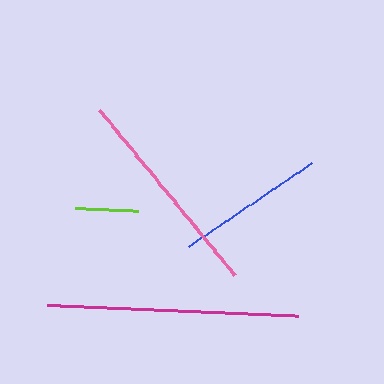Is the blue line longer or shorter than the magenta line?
The magenta line is longer than the blue line.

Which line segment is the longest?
The magenta line is the longest at approximately 251 pixels.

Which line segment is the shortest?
The lime line is the shortest at approximately 64 pixels.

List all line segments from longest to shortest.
From longest to shortest: magenta, pink, blue, lime.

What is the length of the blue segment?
The blue segment is approximately 150 pixels long.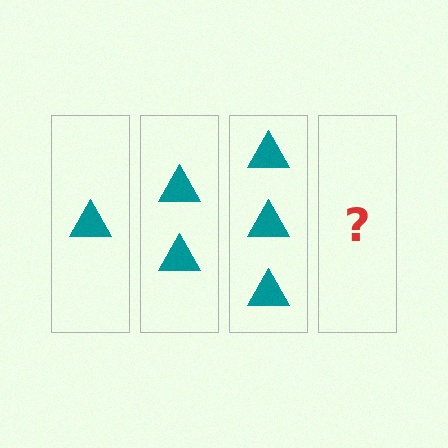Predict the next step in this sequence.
The next step is 4 triangles.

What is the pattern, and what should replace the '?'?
The pattern is that each step adds one more triangle. The '?' should be 4 triangles.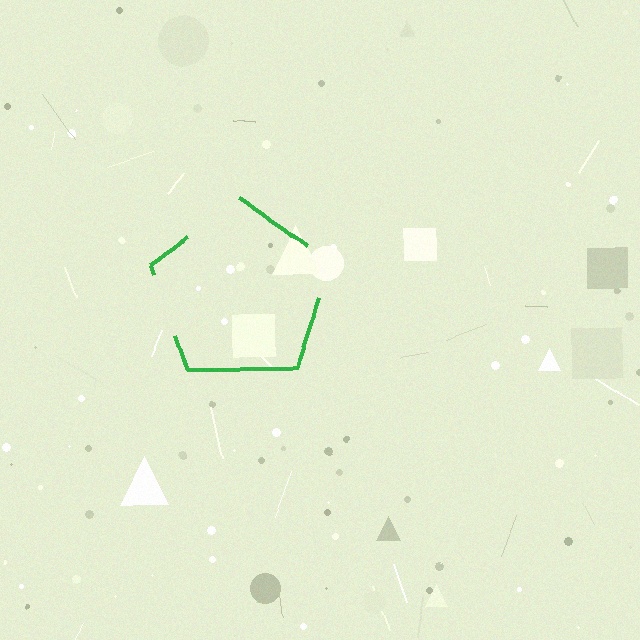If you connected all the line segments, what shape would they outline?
They would outline a pentagon.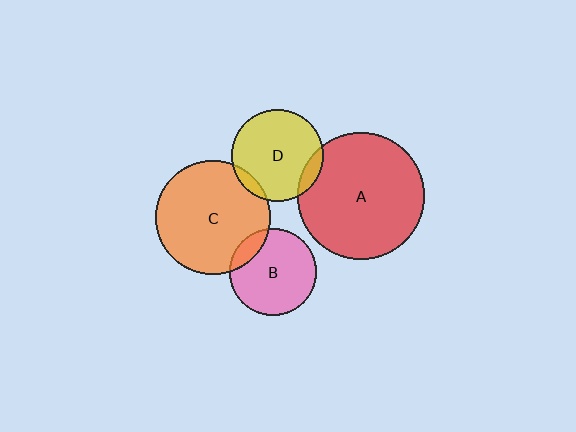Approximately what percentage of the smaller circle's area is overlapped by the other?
Approximately 5%.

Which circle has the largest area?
Circle A (red).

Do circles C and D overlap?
Yes.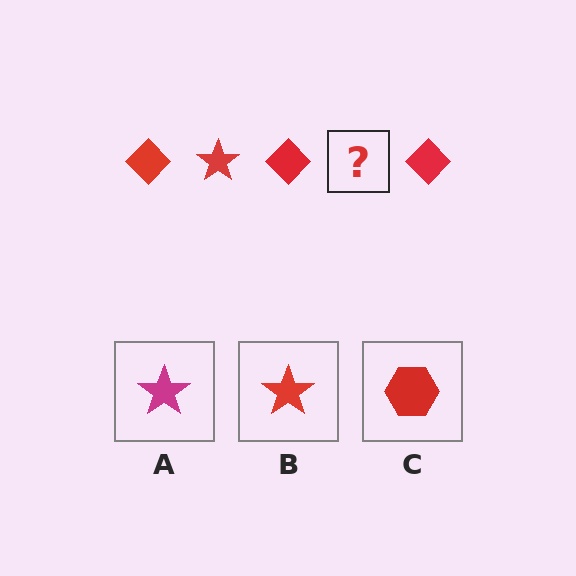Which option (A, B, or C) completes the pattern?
B.